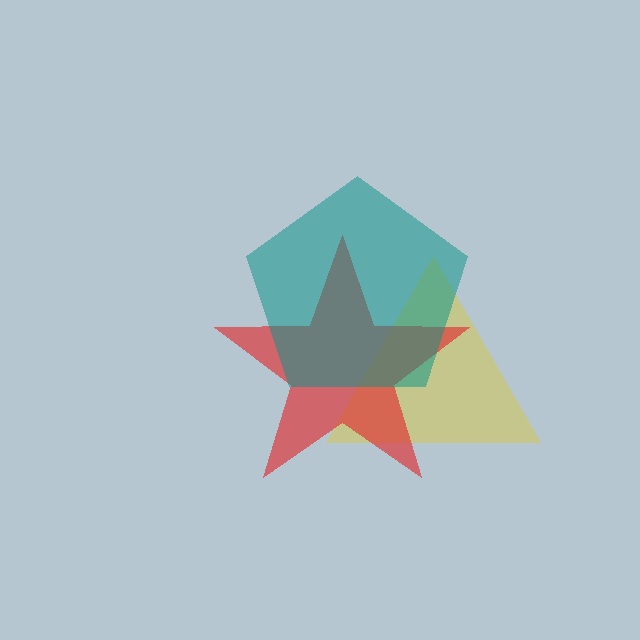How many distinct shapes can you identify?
There are 3 distinct shapes: a yellow triangle, a red star, a teal pentagon.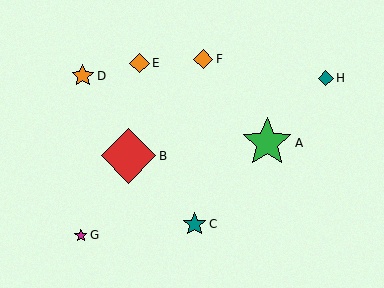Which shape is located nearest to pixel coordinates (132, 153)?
The red diamond (labeled B) at (129, 156) is nearest to that location.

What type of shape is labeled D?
Shape D is an orange star.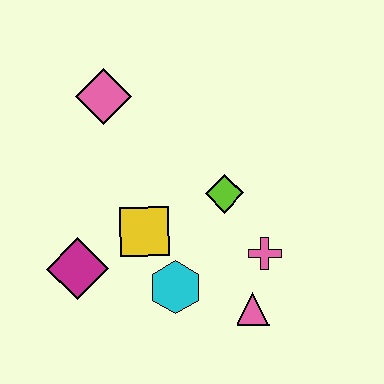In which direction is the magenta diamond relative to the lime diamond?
The magenta diamond is to the left of the lime diamond.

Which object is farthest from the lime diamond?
The magenta diamond is farthest from the lime diamond.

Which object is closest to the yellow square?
The cyan hexagon is closest to the yellow square.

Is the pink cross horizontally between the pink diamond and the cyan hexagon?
No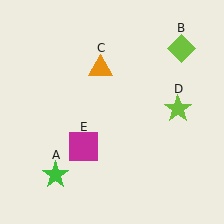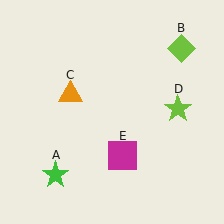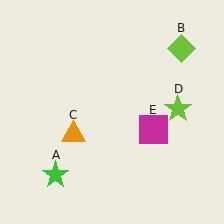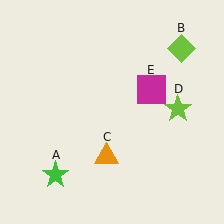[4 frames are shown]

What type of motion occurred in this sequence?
The orange triangle (object C), magenta square (object E) rotated counterclockwise around the center of the scene.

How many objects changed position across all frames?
2 objects changed position: orange triangle (object C), magenta square (object E).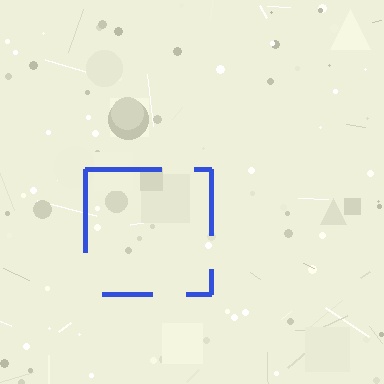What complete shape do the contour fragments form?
The contour fragments form a square.